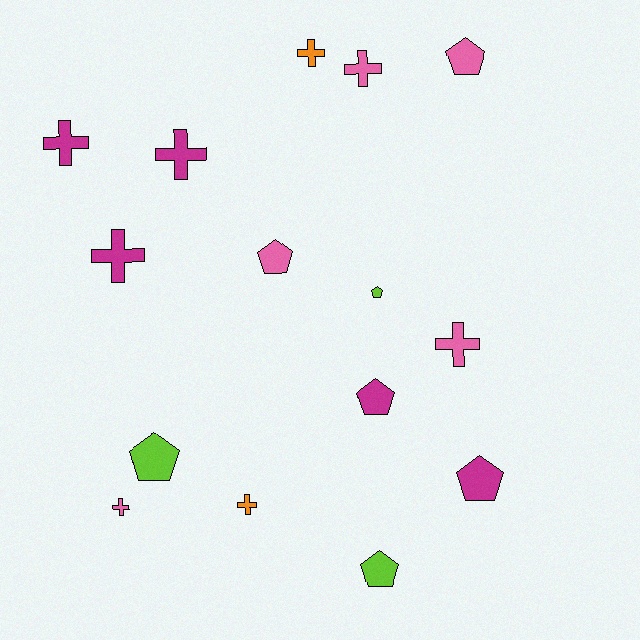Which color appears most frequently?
Pink, with 5 objects.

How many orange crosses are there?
There are 2 orange crosses.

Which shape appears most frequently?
Cross, with 8 objects.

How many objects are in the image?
There are 15 objects.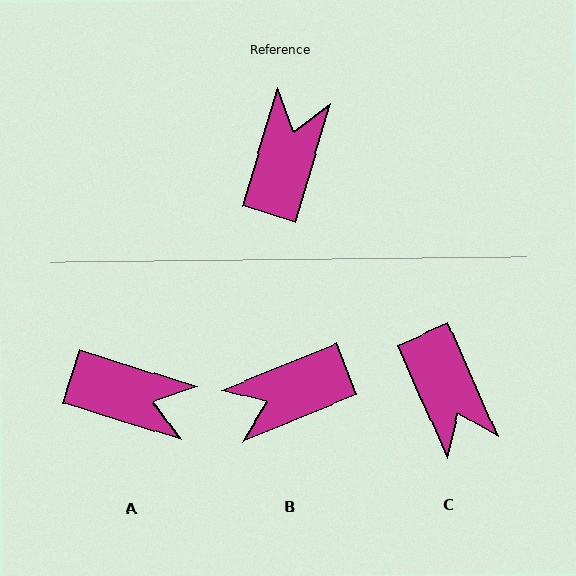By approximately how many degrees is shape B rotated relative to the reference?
Approximately 129 degrees counter-clockwise.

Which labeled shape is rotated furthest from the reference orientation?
C, about 140 degrees away.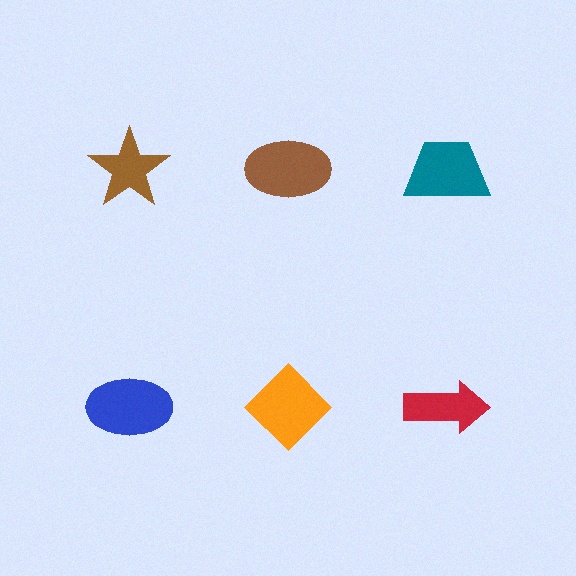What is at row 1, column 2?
A brown ellipse.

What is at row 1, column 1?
A brown star.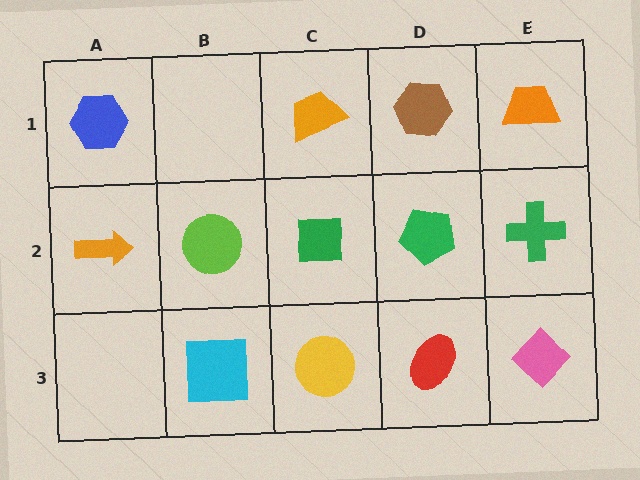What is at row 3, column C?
A yellow circle.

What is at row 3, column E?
A pink diamond.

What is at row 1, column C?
An orange trapezoid.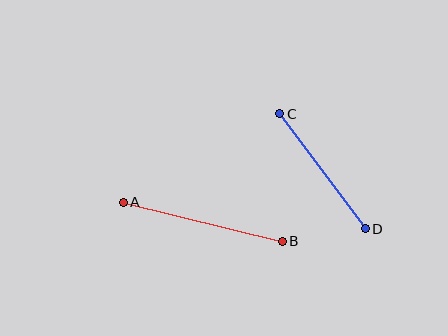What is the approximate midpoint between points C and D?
The midpoint is at approximately (322, 171) pixels.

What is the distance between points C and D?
The distance is approximately 143 pixels.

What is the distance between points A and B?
The distance is approximately 164 pixels.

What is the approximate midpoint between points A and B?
The midpoint is at approximately (203, 222) pixels.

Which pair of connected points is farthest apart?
Points A and B are farthest apart.